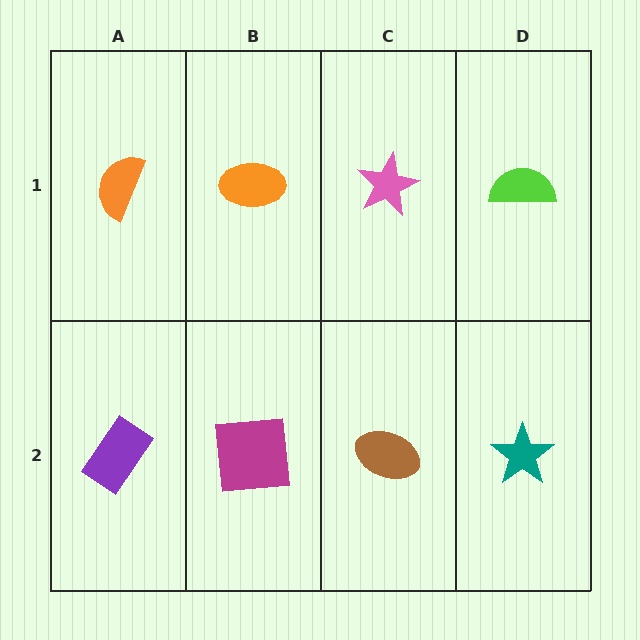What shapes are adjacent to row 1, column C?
A brown ellipse (row 2, column C), an orange ellipse (row 1, column B), a lime semicircle (row 1, column D).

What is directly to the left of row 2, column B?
A purple rectangle.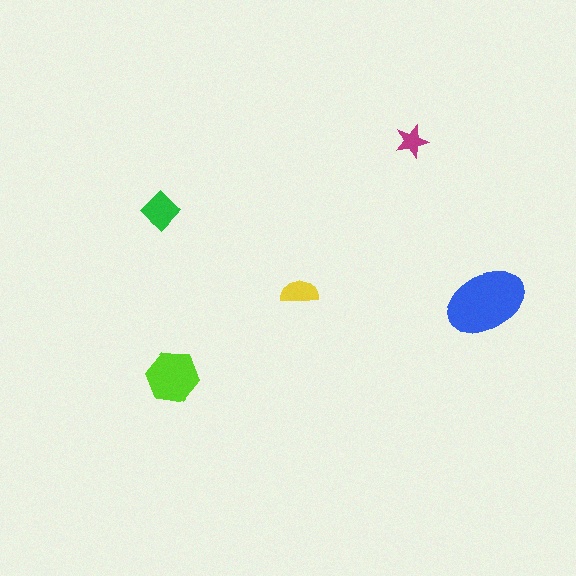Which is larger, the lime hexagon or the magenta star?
The lime hexagon.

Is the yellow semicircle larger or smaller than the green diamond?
Smaller.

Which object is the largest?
The blue ellipse.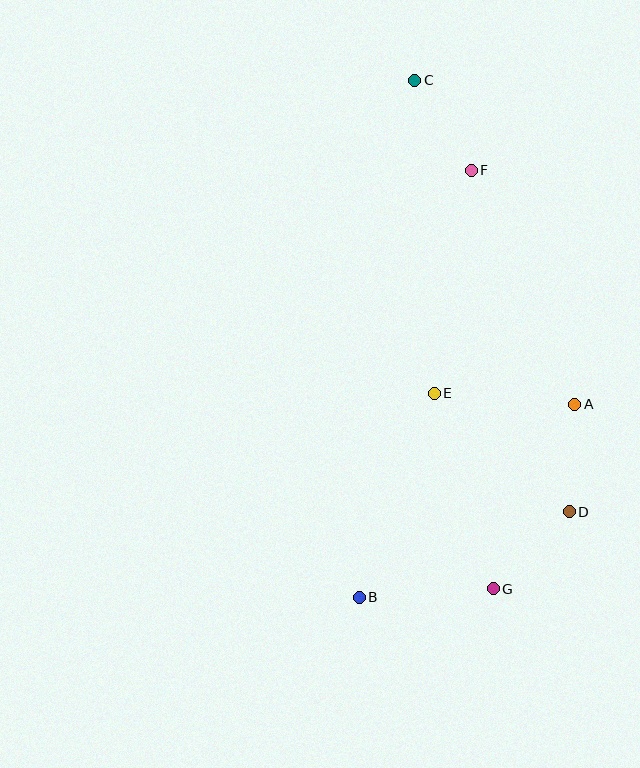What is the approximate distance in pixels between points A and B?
The distance between A and B is approximately 289 pixels.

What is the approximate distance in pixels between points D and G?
The distance between D and G is approximately 108 pixels.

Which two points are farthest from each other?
Points B and C are farthest from each other.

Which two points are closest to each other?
Points C and F are closest to each other.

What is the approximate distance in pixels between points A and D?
The distance between A and D is approximately 107 pixels.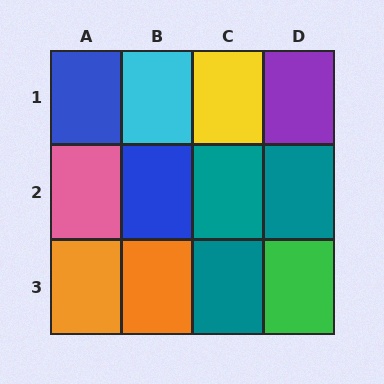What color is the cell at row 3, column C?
Teal.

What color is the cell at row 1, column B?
Cyan.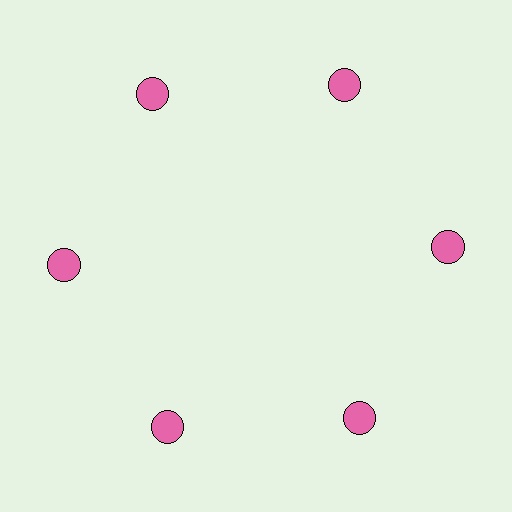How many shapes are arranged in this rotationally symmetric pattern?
There are 6 shapes, arranged in 6 groups of 1.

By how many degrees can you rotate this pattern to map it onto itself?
The pattern maps onto itself every 60 degrees of rotation.